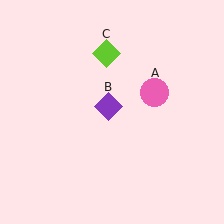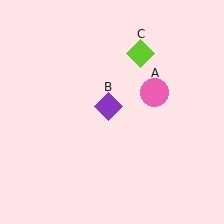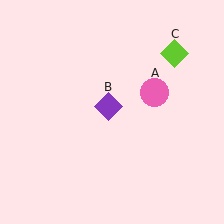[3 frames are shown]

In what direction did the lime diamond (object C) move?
The lime diamond (object C) moved right.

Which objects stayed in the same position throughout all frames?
Pink circle (object A) and purple diamond (object B) remained stationary.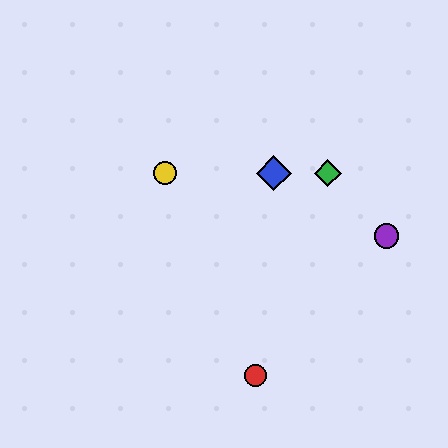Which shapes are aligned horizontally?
The blue diamond, the green diamond, the yellow circle are aligned horizontally.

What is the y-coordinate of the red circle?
The red circle is at y≈376.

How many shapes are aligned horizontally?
3 shapes (the blue diamond, the green diamond, the yellow circle) are aligned horizontally.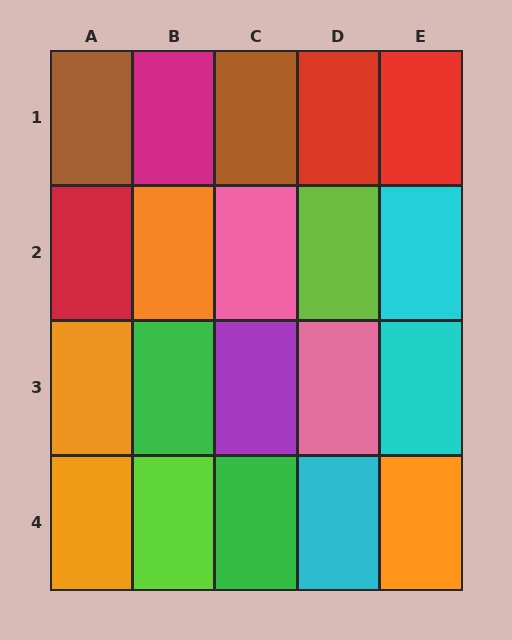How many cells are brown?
2 cells are brown.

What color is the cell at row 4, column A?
Orange.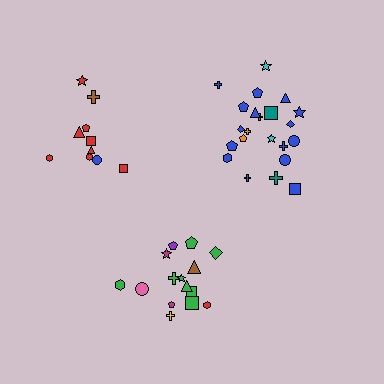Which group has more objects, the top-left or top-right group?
The top-right group.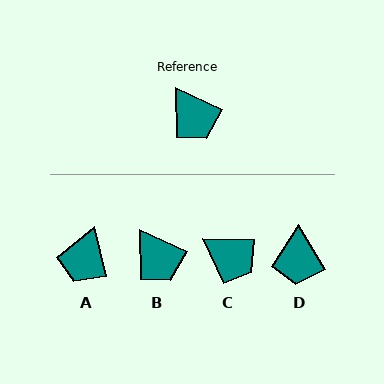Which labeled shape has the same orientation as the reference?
B.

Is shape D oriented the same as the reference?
No, it is off by about 34 degrees.